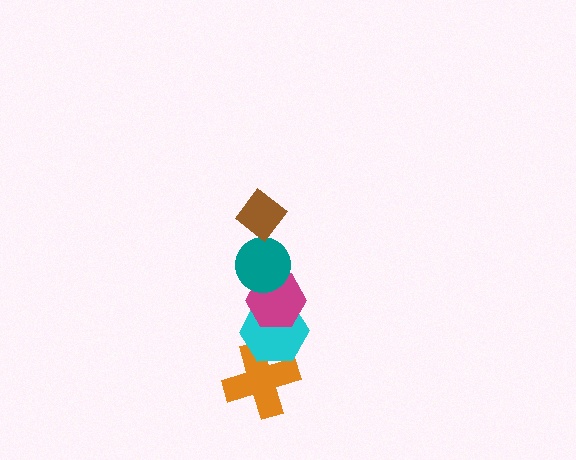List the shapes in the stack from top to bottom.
From top to bottom: the brown diamond, the teal circle, the magenta hexagon, the cyan hexagon, the orange cross.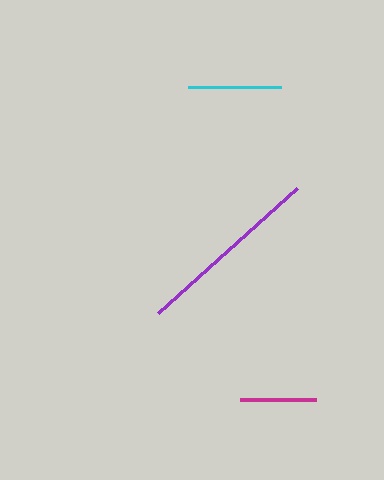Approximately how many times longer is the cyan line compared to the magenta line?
The cyan line is approximately 1.2 times the length of the magenta line.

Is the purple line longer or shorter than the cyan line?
The purple line is longer than the cyan line.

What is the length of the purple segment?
The purple segment is approximately 186 pixels long.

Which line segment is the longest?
The purple line is the longest at approximately 186 pixels.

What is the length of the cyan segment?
The cyan segment is approximately 92 pixels long.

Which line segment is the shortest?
The magenta line is the shortest at approximately 75 pixels.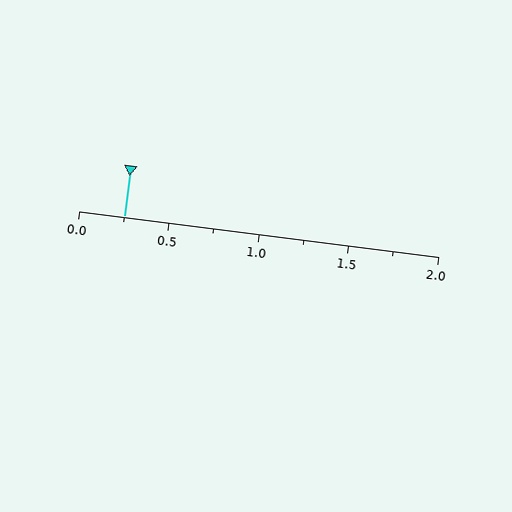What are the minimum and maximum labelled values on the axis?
The axis runs from 0.0 to 2.0.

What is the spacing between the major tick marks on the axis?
The major ticks are spaced 0.5 apart.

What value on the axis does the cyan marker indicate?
The marker indicates approximately 0.25.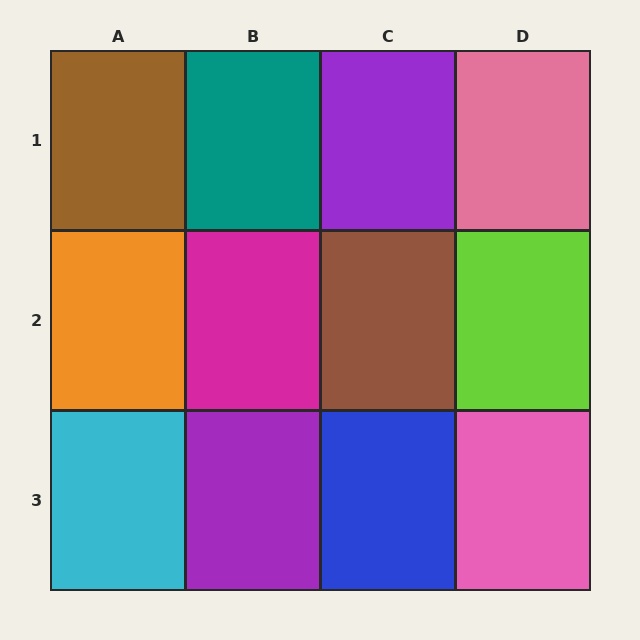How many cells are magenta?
1 cell is magenta.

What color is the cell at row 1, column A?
Brown.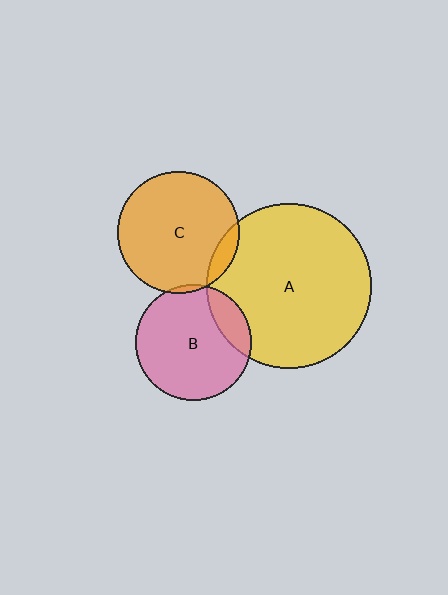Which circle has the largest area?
Circle A (yellow).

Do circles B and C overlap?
Yes.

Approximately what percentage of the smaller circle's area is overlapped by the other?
Approximately 5%.